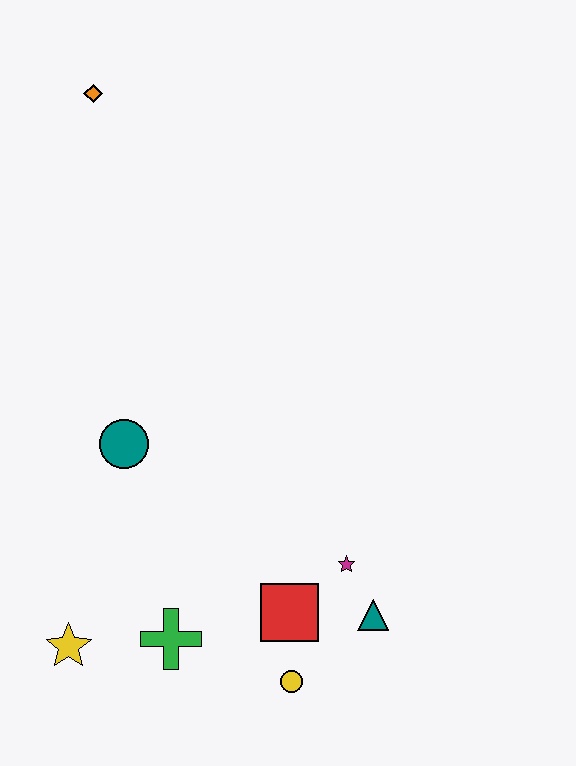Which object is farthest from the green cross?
The orange diamond is farthest from the green cross.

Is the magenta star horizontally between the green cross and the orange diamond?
No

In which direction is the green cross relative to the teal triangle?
The green cross is to the left of the teal triangle.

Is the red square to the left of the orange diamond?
No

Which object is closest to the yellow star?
The green cross is closest to the yellow star.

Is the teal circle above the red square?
Yes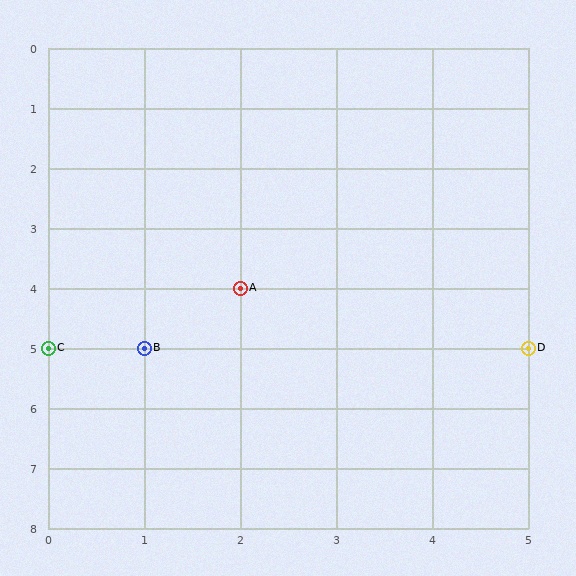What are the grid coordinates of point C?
Point C is at grid coordinates (0, 5).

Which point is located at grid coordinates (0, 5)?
Point C is at (0, 5).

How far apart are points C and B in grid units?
Points C and B are 1 column apart.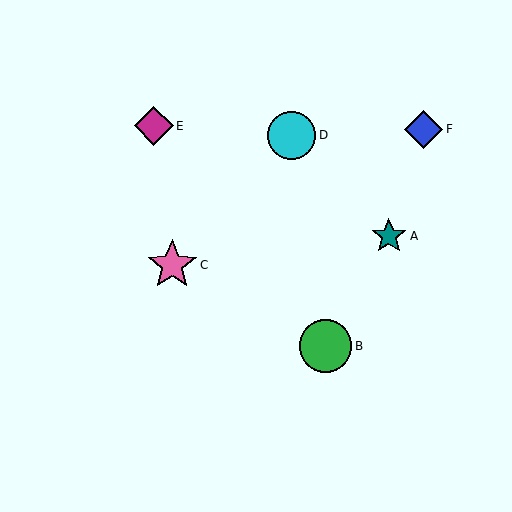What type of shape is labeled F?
Shape F is a blue diamond.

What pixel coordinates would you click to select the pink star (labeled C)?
Click at (172, 265) to select the pink star C.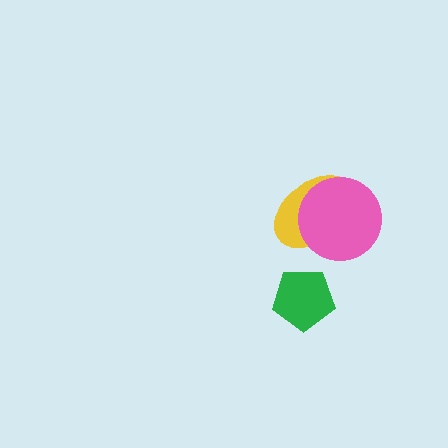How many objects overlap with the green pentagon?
0 objects overlap with the green pentagon.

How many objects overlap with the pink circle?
1 object overlaps with the pink circle.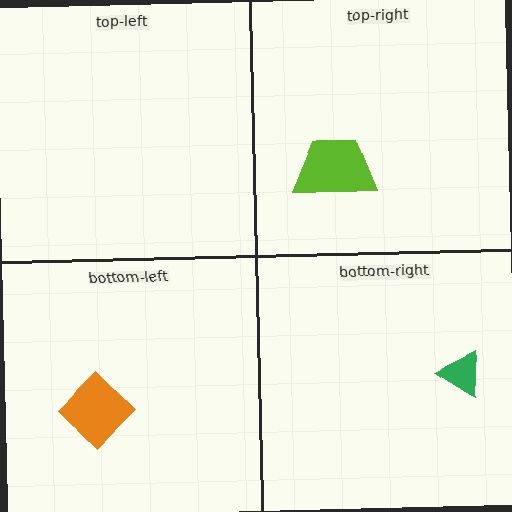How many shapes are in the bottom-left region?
1.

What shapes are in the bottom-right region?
The green triangle.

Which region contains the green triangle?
The bottom-right region.